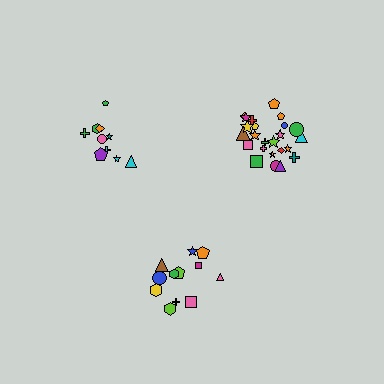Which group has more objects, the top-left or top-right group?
The top-right group.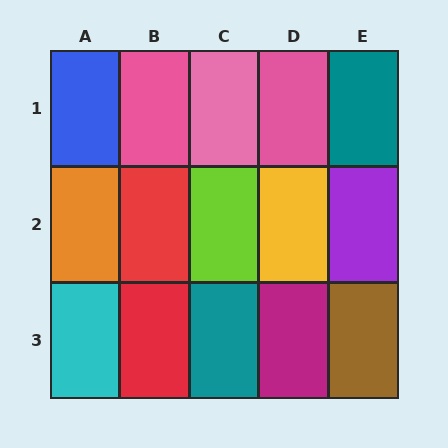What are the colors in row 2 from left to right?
Orange, red, lime, yellow, purple.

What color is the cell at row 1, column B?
Pink.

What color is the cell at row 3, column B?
Red.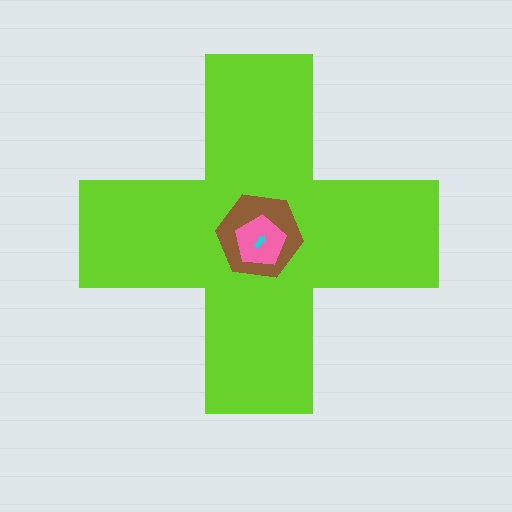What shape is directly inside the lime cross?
The brown hexagon.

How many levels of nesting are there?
4.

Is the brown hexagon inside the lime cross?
Yes.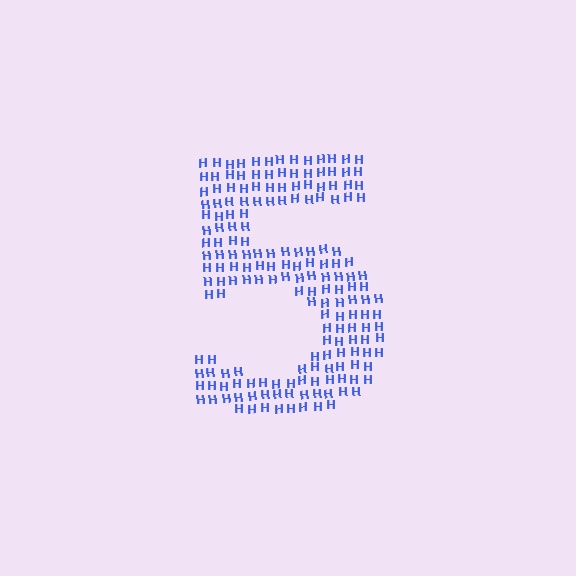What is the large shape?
The large shape is the digit 5.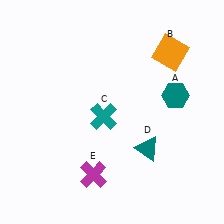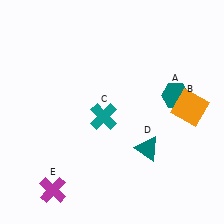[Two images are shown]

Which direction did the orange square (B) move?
The orange square (B) moved down.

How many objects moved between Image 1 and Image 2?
2 objects moved between the two images.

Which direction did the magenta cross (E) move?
The magenta cross (E) moved left.